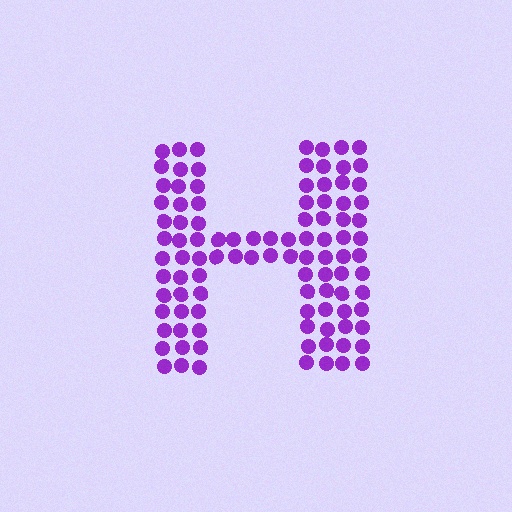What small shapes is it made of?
It is made of small circles.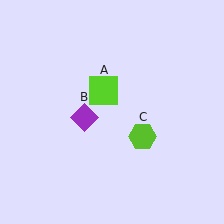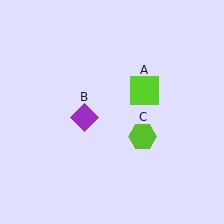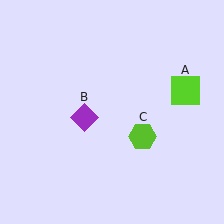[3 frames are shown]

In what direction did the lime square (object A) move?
The lime square (object A) moved right.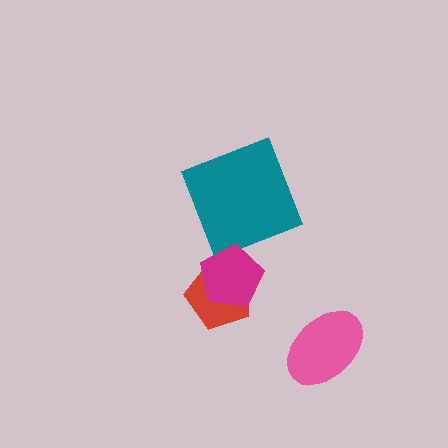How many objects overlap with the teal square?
0 objects overlap with the teal square.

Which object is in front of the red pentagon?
The magenta pentagon is in front of the red pentagon.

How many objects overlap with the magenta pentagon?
1 object overlaps with the magenta pentagon.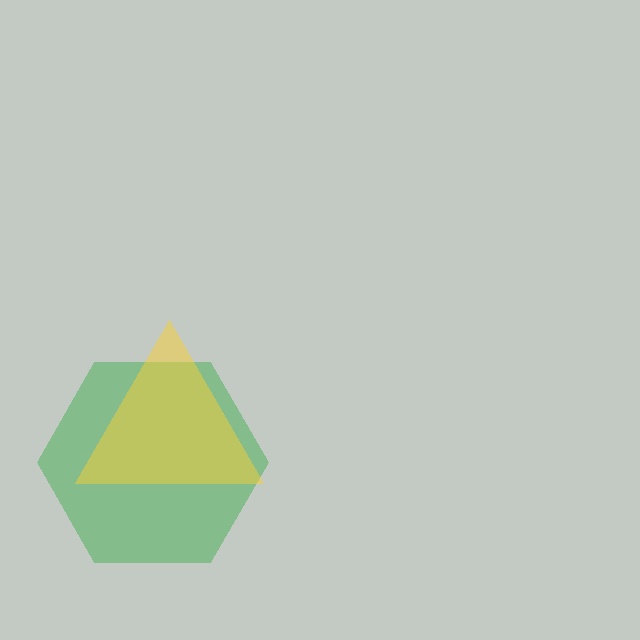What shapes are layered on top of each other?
The layered shapes are: a green hexagon, a yellow triangle.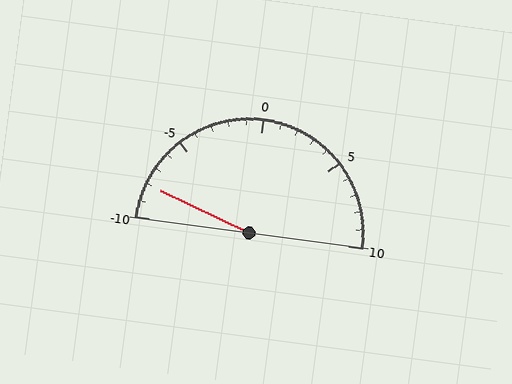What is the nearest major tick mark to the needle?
The nearest major tick mark is -10.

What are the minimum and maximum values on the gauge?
The gauge ranges from -10 to 10.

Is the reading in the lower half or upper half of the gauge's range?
The reading is in the lower half of the range (-10 to 10).